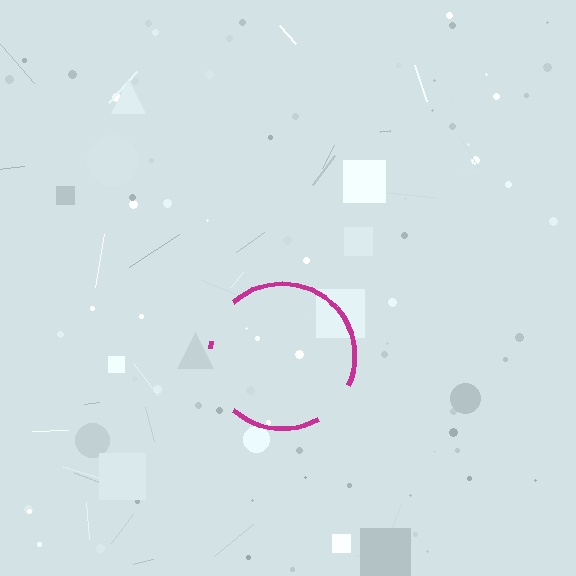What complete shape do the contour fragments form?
The contour fragments form a circle.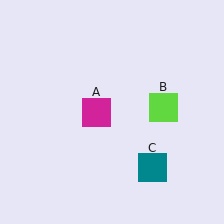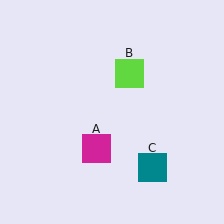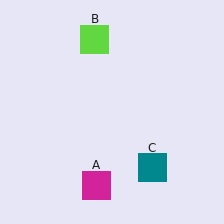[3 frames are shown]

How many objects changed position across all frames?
2 objects changed position: magenta square (object A), lime square (object B).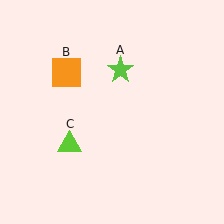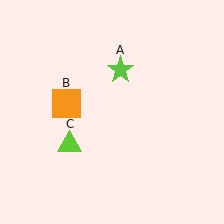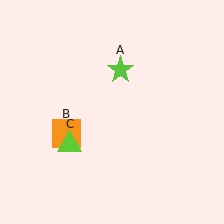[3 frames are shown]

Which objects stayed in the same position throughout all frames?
Lime star (object A) and lime triangle (object C) remained stationary.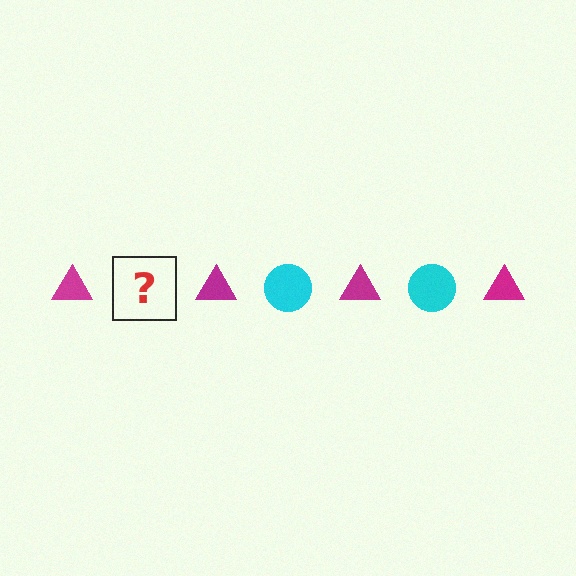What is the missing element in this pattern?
The missing element is a cyan circle.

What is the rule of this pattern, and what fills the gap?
The rule is that the pattern alternates between magenta triangle and cyan circle. The gap should be filled with a cyan circle.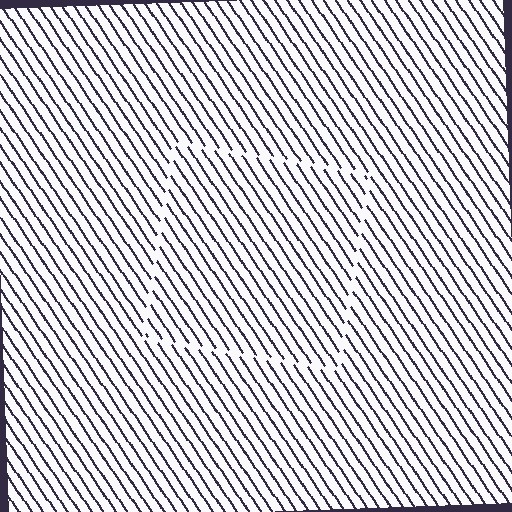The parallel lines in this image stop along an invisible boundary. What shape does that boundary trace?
An illusory square. The interior of the shape contains the same grating, shifted by half a period — the contour is defined by the phase discontinuity where line-ends from the inner and outer gratings abut.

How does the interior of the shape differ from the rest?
The interior of the shape contains the same grating, shifted by half a period — the contour is defined by the phase discontinuity where line-ends from the inner and outer gratings abut.